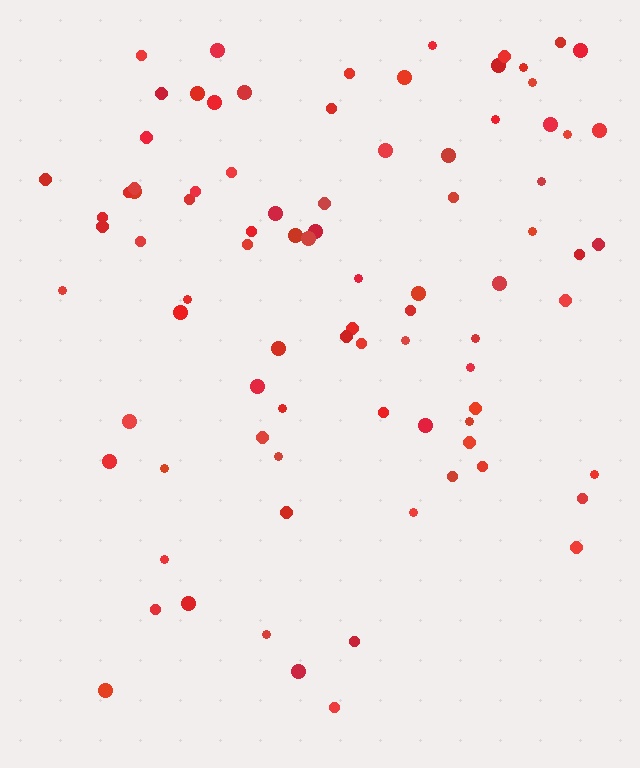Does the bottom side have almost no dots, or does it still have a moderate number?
Still a moderate number, just noticeably fewer than the top.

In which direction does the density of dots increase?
From bottom to top, with the top side densest.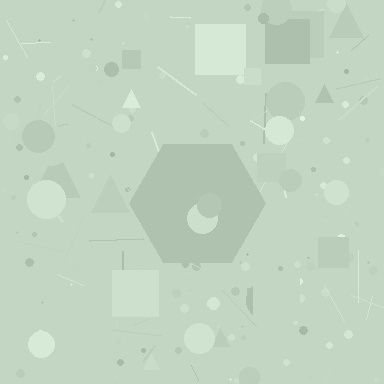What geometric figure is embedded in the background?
A hexagon is embedded in the background.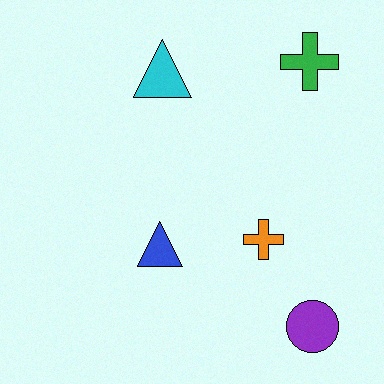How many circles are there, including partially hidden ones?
There is 1 circle.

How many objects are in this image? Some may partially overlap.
There are 5 objects.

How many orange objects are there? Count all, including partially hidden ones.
There is 1 orange object.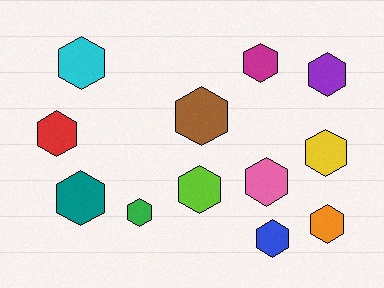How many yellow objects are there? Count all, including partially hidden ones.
There is 1 yellow object.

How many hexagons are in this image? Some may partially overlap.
There are 12 hexagons.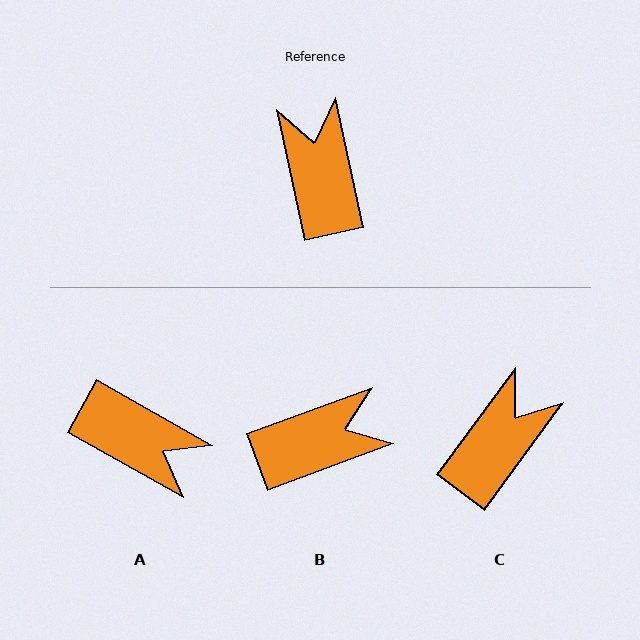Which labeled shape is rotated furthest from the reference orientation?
A, about 132 degrees away.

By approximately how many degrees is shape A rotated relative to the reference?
Approximately 132 degrees clockwise.